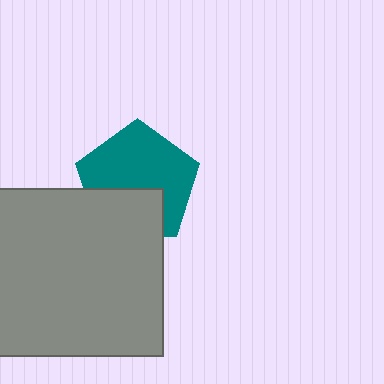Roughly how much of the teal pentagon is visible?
About half of it is visible (roughly 65%).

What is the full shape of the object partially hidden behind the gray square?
The partially hidden object is a teal pentagon.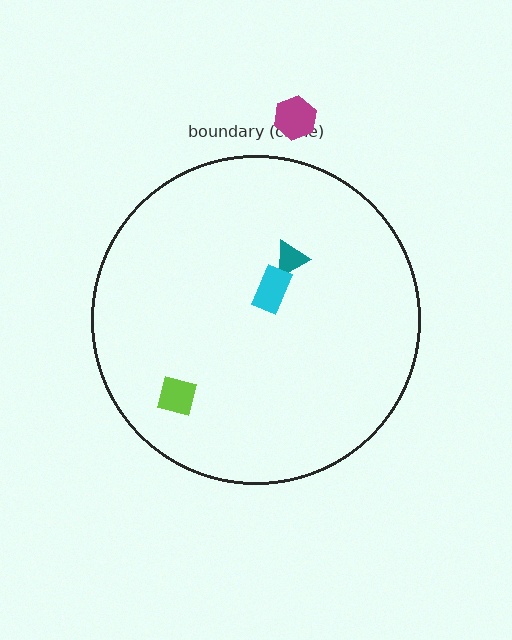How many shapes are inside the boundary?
3 inside, 1 outside.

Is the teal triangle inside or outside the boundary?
Inside.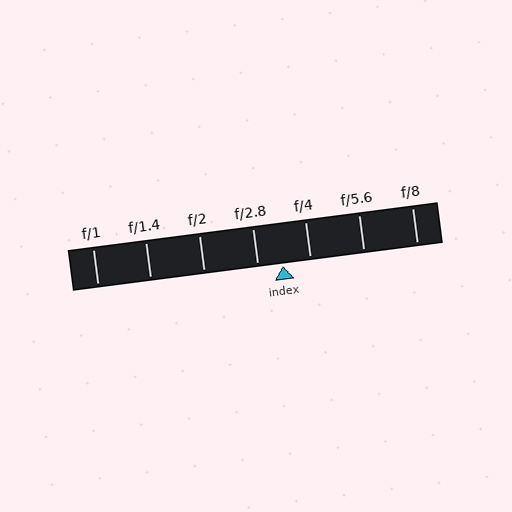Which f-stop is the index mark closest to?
The index mark is closest to f/2.8.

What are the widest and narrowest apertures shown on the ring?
The widest aperture shown is f/1 and the narrowest is f/8.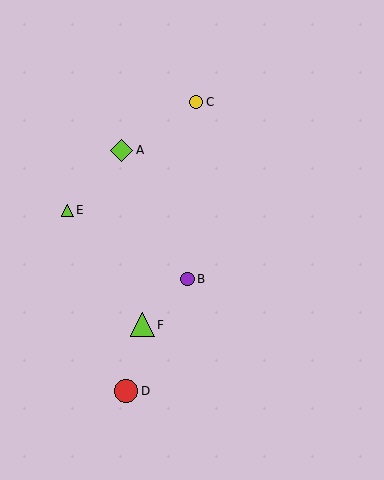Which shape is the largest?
The lime triangle (labeled F) is the largest.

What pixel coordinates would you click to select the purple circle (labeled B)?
Click at (188, 279) to select the purple circle B.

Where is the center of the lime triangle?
The center of the lime triangle is at (143, 325).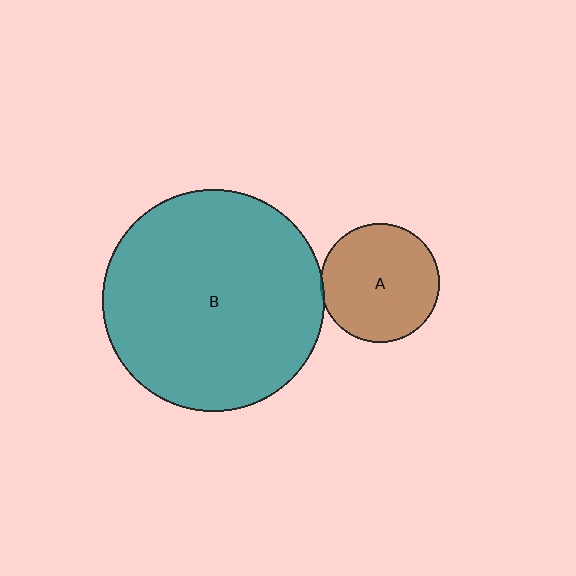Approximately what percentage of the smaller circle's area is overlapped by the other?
Approximately 5%.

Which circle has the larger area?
Circle B (teal).